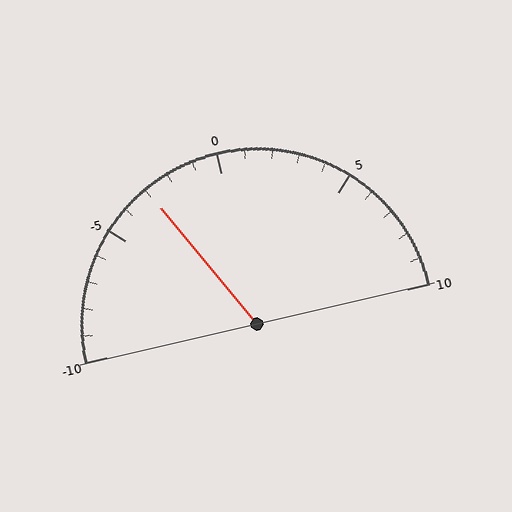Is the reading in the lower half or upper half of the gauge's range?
The reading is in the lower half of the range (-10 to 10).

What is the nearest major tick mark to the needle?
The nearest major tick mark is -5.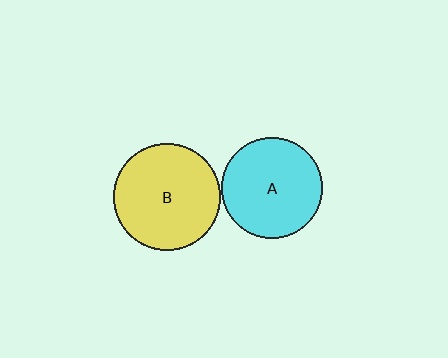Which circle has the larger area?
Circle B (yellow).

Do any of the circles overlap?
No, none of the circles overlap.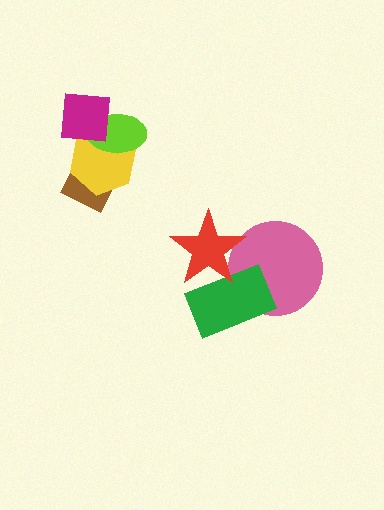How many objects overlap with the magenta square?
2 objects overlap with the magenta square.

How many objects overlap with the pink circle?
2 objects overlap with the pink circle.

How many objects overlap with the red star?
2 objects overlap with the red star.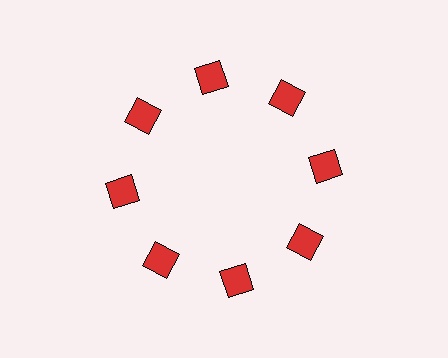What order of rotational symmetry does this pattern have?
This pattern has 8-fold rotational symmetry.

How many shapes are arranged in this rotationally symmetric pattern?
There are 8 shapes, arranged in 8 groups of 1.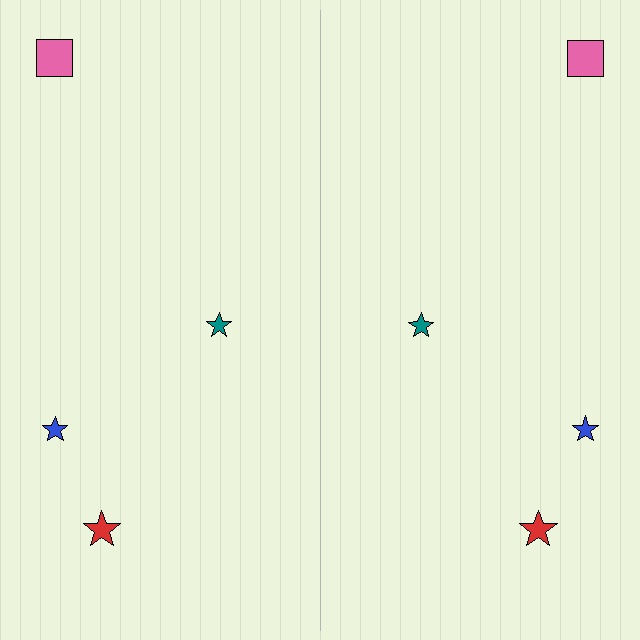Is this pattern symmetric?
Yes, this pattern has bilateral (reflection) symmetry.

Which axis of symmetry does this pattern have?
The pattern has a vertical axis of symmetry running through the center of the image.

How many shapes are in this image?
There are 8 shapes in this image.